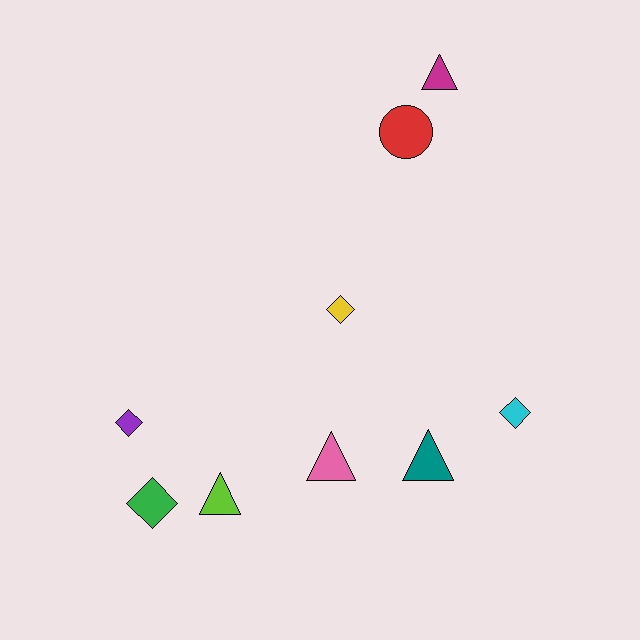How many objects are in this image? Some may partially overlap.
There are 9 objects.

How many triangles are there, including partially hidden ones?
There are 4 triangles.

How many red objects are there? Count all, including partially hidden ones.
There is 1 red object.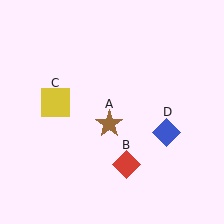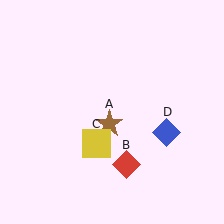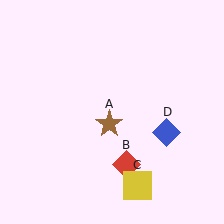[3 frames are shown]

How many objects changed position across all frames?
1 object changed position: yellow square (object C).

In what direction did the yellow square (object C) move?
The yellow square (object C) moved down and to the right.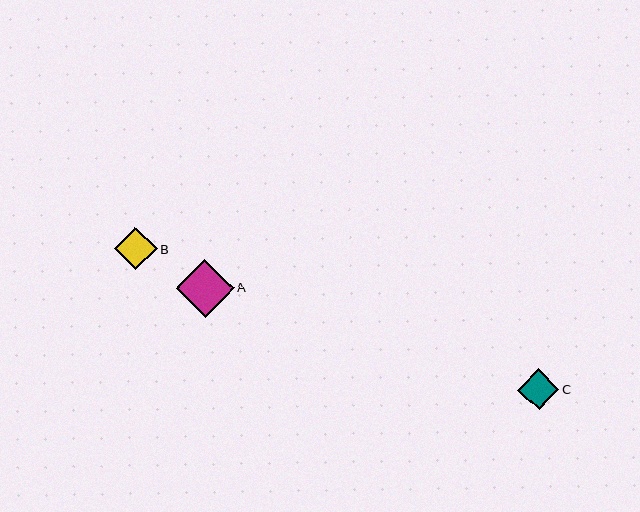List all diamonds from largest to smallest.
From largest to smallest: A, B, C.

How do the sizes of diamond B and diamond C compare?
Diamond B and diamond C are approximately the same size.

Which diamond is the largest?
Diamond A is the largest with a size of approximately 58 pixels.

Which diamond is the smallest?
Diamond C is the smallest with a size of approximately 41 pixels.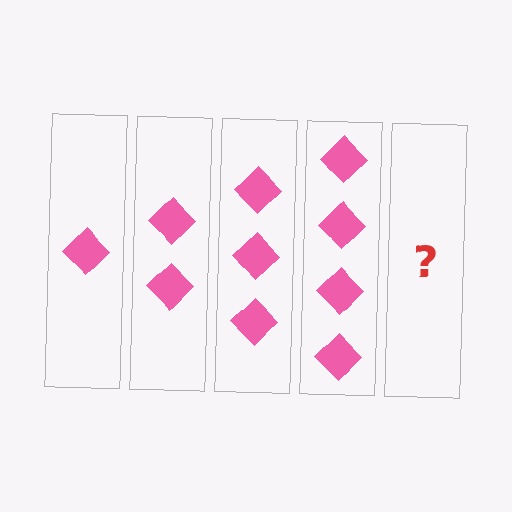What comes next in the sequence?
The next element should be 5 diamonds.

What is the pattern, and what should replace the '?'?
The pattern is that each step adds one more diamond. The '?' should be 5 diamonds.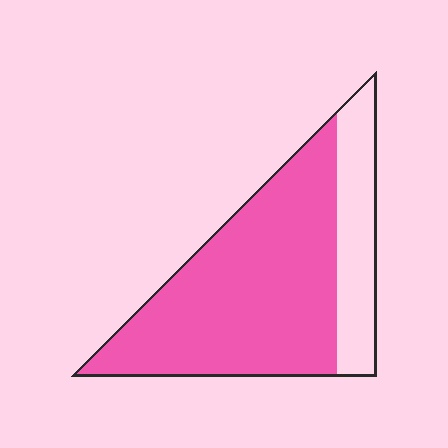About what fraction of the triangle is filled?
About three quarters (3/4).